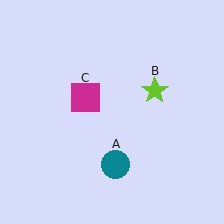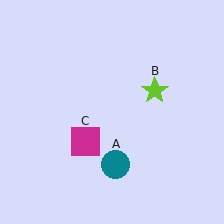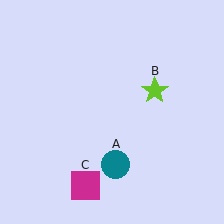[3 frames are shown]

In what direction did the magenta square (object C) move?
The magenta square (object C) moved down.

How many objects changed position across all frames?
1 object changed position: magenta square (object C).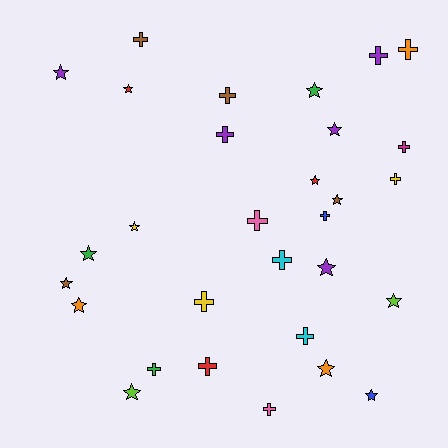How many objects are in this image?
There are 30 objects.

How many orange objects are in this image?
There are 3 orange objects.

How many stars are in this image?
There are 15 stars.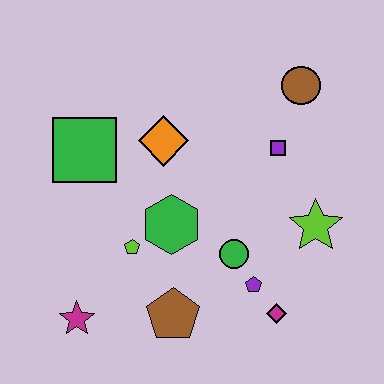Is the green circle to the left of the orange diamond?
No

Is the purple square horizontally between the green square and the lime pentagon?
No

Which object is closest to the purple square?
The brown circle is closest to the purple square.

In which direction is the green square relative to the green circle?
The green square is to the left of the green circle.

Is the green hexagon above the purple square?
No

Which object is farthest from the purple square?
The magenta star is farthest from the purple square.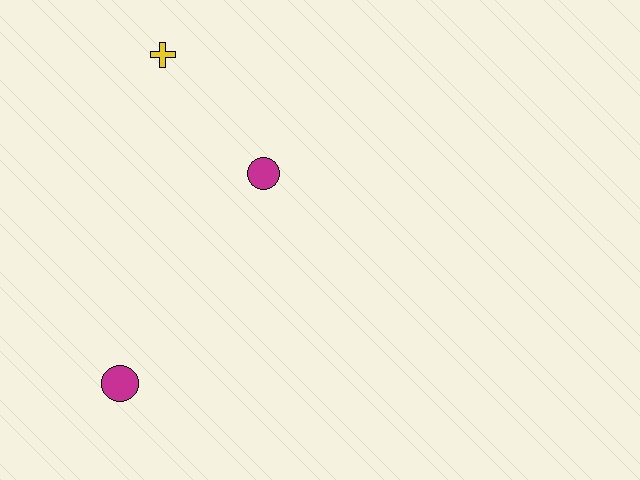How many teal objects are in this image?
There are no teal objects.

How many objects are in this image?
There are 3 objects.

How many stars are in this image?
There are no stars.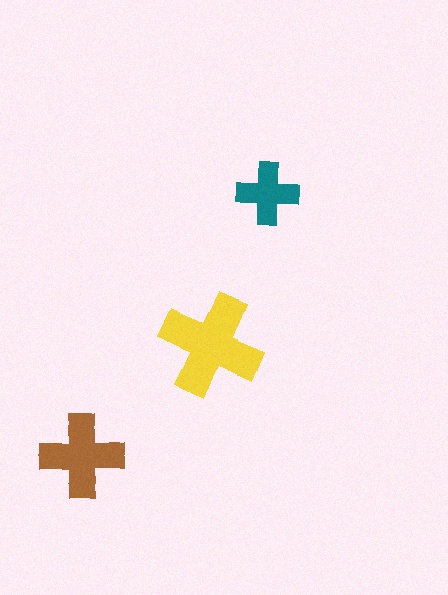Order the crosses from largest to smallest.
the yellow one, the brown one, the teal one.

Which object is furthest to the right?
The teal cross is rightmost.